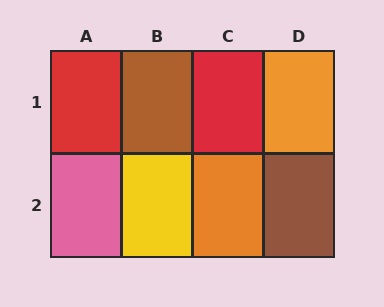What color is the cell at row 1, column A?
Red.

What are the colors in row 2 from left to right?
Pink, yellow, orange, brown.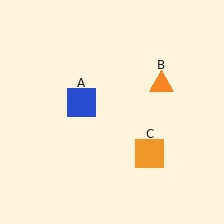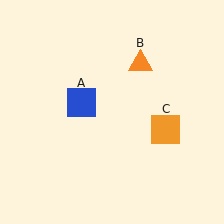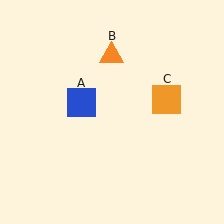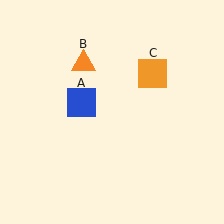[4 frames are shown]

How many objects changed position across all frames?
2 objects changed position: orange triangle (object B), orange square (object C).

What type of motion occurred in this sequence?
The orange triangle (object B), orange square (object C) rotated counterclockwise around the center of the scene.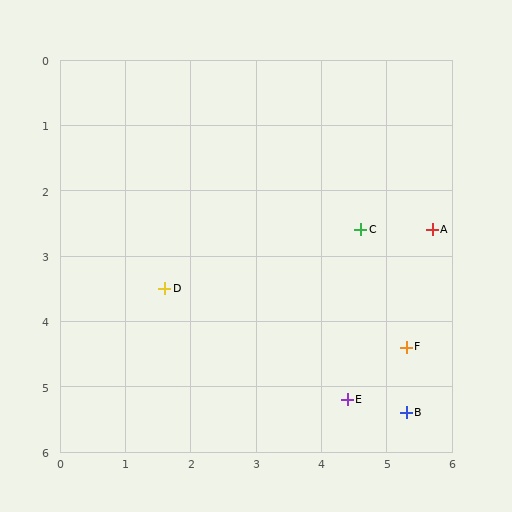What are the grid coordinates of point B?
Point B is at approximately (5.3, 5.4).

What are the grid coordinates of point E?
Point E is at approximately (4.4, 5.2).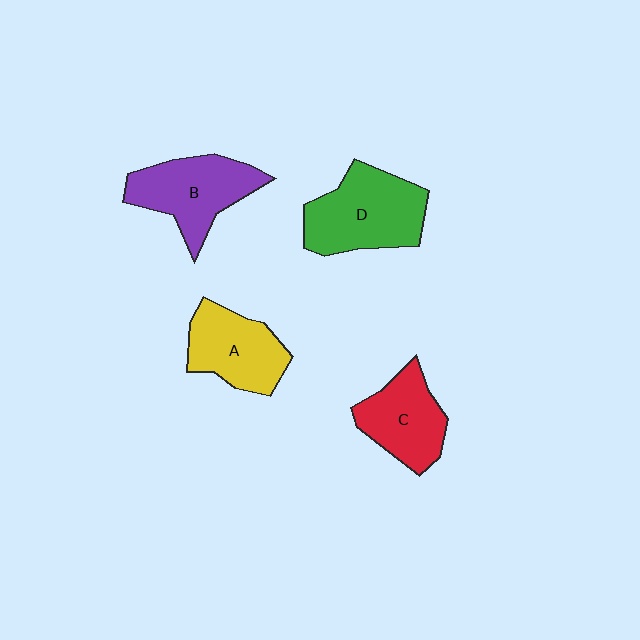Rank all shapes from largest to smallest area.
From largest to smallest: D (green), B (purple), A (yellow), C (red).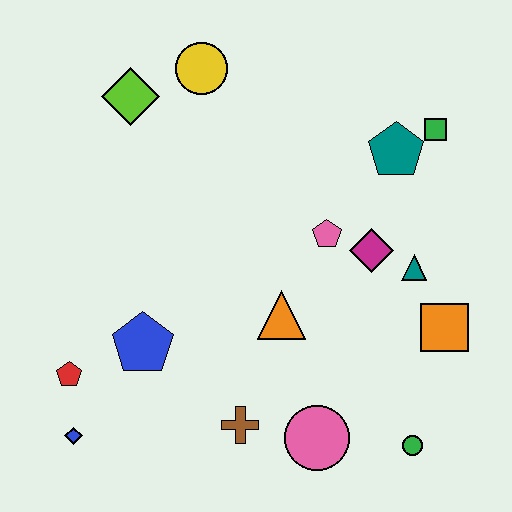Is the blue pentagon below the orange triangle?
Yes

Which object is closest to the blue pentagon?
The red pentagon is closest to the blue pentagon.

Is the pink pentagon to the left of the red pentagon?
No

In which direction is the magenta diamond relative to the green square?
The magenta diamond is below the green square.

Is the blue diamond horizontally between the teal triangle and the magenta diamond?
No